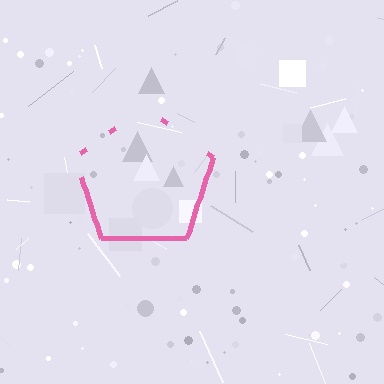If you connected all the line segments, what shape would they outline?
They would outline a pentagon.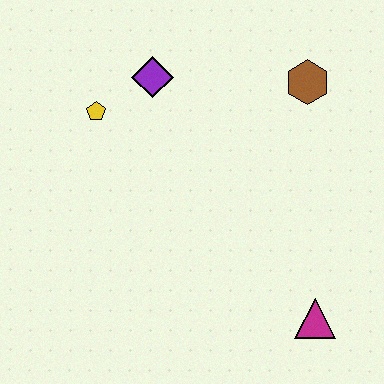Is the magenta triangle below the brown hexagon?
Yes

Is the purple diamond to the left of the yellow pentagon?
No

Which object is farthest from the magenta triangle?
The yellow pentagon is farthest from the magenta triangle.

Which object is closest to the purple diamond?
The yellow pentagon is closest to the purple diamond.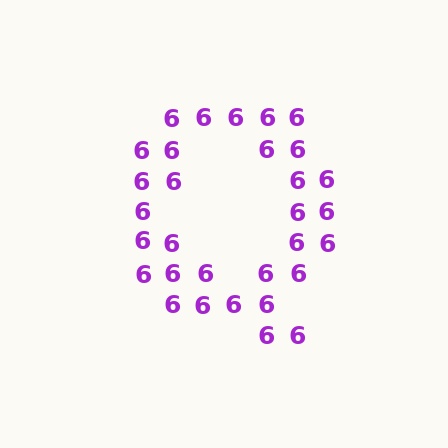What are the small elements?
The small elements are digit 6's.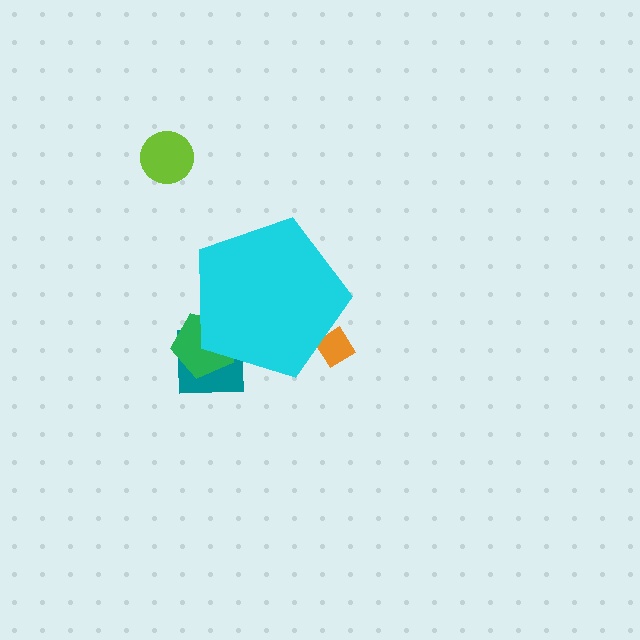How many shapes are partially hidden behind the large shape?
3 shapes are partially hidden.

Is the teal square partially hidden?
Yes, the teal square is partially hidden behind the cyan pentagon.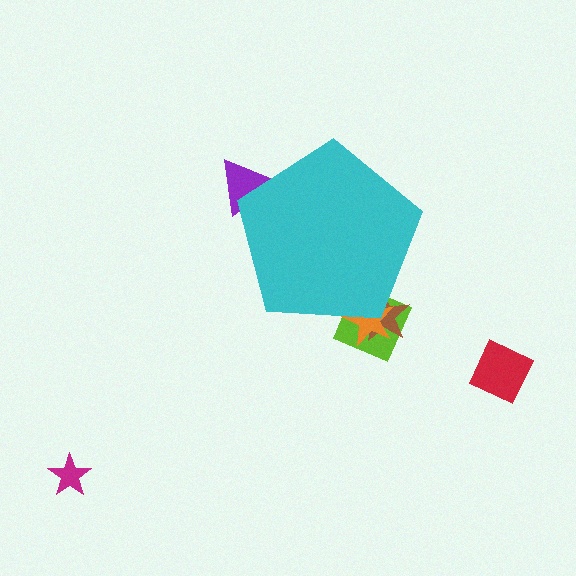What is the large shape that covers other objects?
A cyan pentagon.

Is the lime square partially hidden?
Yes, the lime square is partially hidden behind the cyan pentagon.